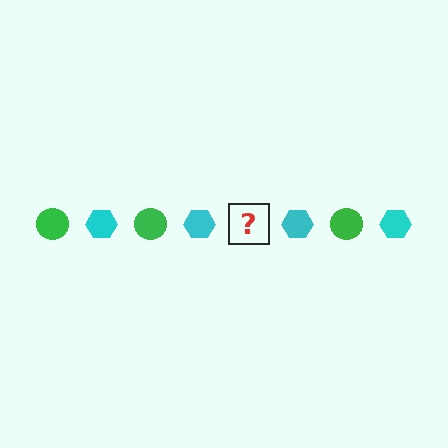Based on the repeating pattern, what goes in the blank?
The blank should be a green circle.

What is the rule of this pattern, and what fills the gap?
The rule is that the pattern alternates between green circle and cyan hexagon. The gap should be filled with a green circle.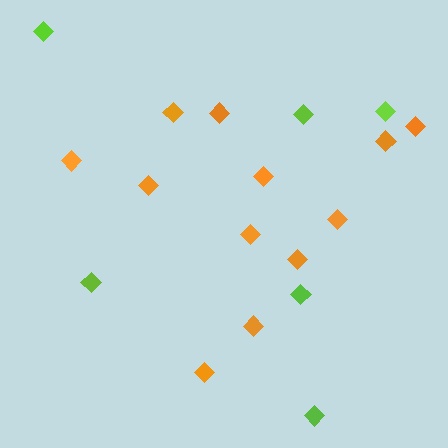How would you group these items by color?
There are 2 groups: one group of orange diamonds (12) and one group of lime diamonds (6).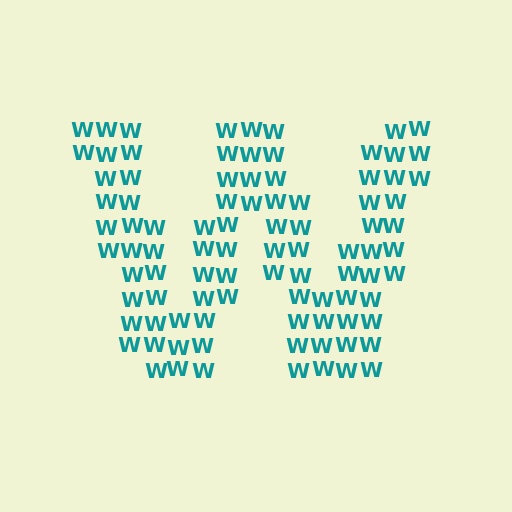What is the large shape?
The large shape is the letter W.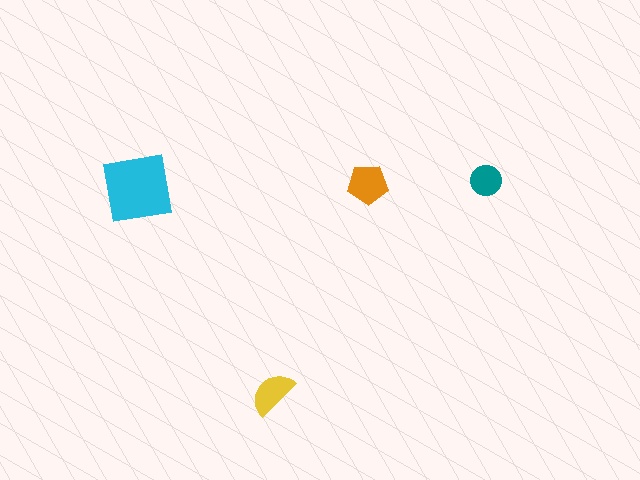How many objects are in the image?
There are 4 objects in the image.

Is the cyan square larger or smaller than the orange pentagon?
Larger.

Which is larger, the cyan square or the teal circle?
The cyan square.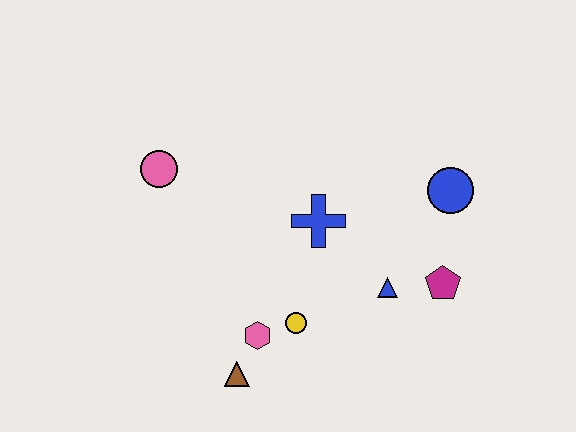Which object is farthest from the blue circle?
The pink circle is farthest from the blue circle.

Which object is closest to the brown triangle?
The pink hexagon is closest to the brown triangle.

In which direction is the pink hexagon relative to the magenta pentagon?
The pink hexagon is to the left of the magenta pentagon.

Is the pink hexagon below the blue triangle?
Yes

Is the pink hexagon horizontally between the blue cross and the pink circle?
Yes